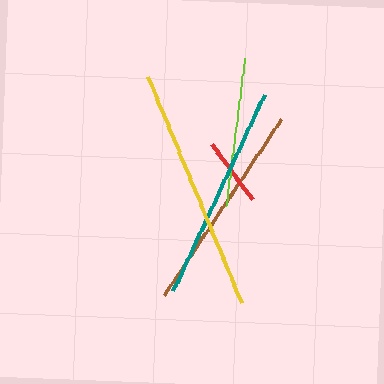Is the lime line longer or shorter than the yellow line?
The yellow line is longer than the lime line.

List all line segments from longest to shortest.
From longest to shortest: yellow, teal, brown, lime, red.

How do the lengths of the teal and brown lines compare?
The teal and brown lines are approximately the same length.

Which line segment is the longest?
The yellow line is the longest at approximately 244 pixels.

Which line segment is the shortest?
The red line is the shortest at approximately 69 pixels.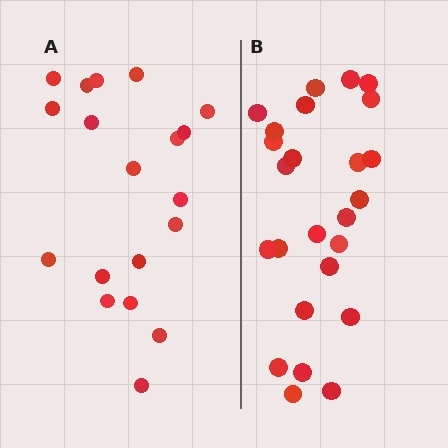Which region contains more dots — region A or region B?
Region B (the right region) has more dots.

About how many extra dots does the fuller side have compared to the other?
Region B has about 6 more dots than region A.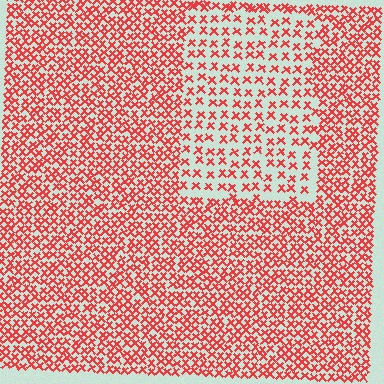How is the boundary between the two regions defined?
The boundary is defined by a change in element density (approximately 1.9x ratio). All elements are the same color, size, and shape.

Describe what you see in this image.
The image contains small red elements arranged at two different densities. A rectangle-shaped region is visible where the elements are less densely packed than the surrounding area.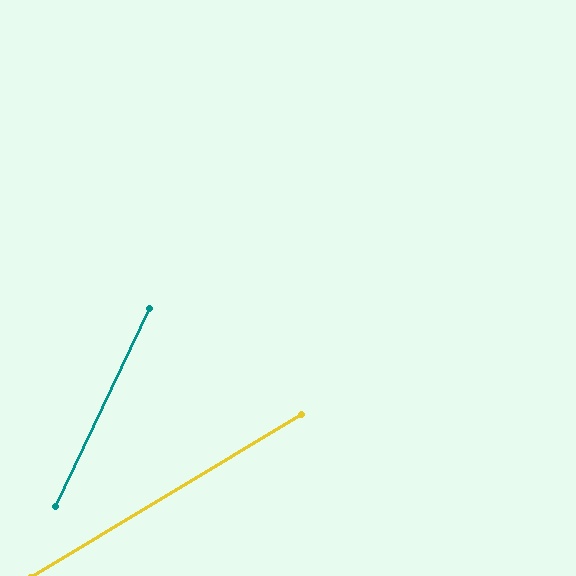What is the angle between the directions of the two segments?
Approximately 34 degrees.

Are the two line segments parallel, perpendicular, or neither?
Neither parallel nor perpendicular — they differ by about 34°.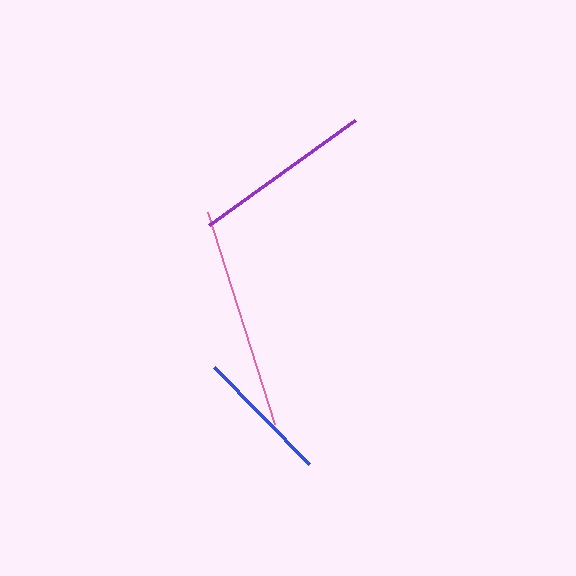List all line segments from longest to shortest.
From longest to shortest: pink, purple, blue.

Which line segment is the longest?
The pink line is the longest at approximately 222 pixels.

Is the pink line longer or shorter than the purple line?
The pink line is longer than the purple line.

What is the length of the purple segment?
The purple segment is approximately 180 pixels long.